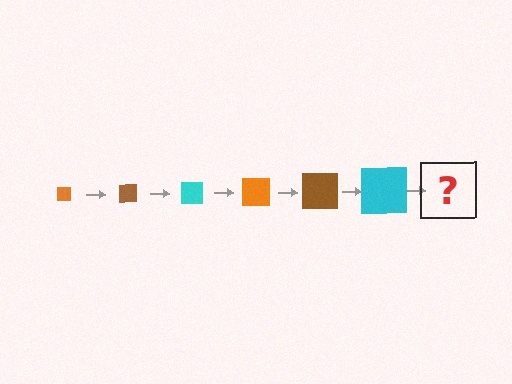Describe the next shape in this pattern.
It should be an orange square, larger than the previous one.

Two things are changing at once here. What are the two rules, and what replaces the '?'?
The two rules are that the square grows larger each step and the color cycles through orange, brown, and cyan. The '?' should be an orange square, larger than the previous one.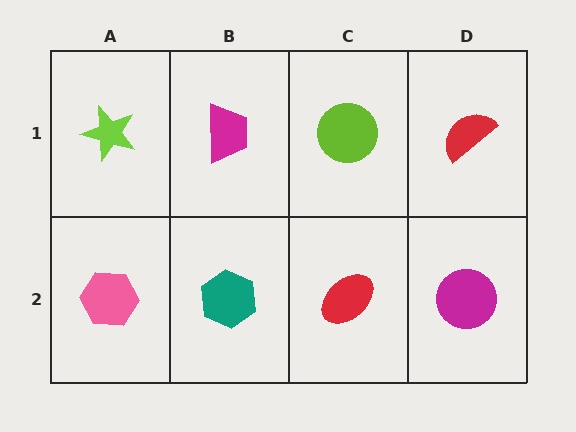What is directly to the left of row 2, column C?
A teal hexagon.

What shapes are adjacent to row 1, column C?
A red ellipse (row 2, column C), a magenta trapezoid (row 1, column B), a red semicircle (row 1, column D).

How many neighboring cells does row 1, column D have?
2.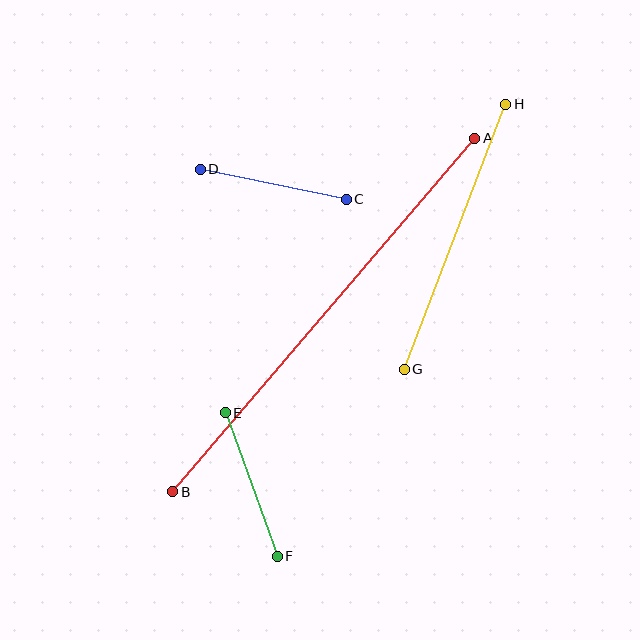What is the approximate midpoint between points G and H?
The midpoint is at approximately (455, 237) pixels.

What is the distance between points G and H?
The distance is approximately 284 pixels.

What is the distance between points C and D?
The distance is approximately 149 pixels.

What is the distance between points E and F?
The distance is approximately 153 pixels.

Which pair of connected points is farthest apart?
Points A and B are farthest apart.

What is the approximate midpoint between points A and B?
The midpoint is at approximately (324, 315) pixels.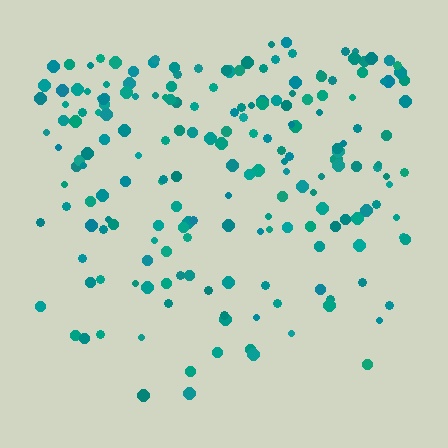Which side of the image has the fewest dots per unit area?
The bottom.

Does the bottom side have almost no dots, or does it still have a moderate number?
Still a moderate number, just noticeably fewer than the top.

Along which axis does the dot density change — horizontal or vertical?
Vertical.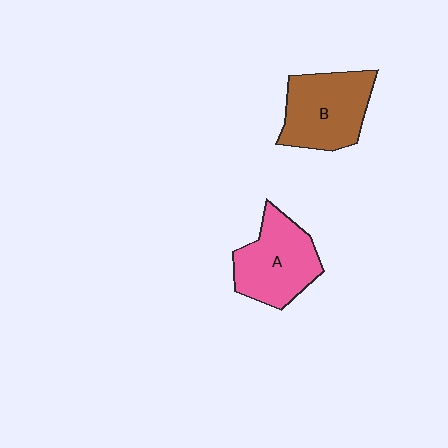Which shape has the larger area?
Shape B (brown).